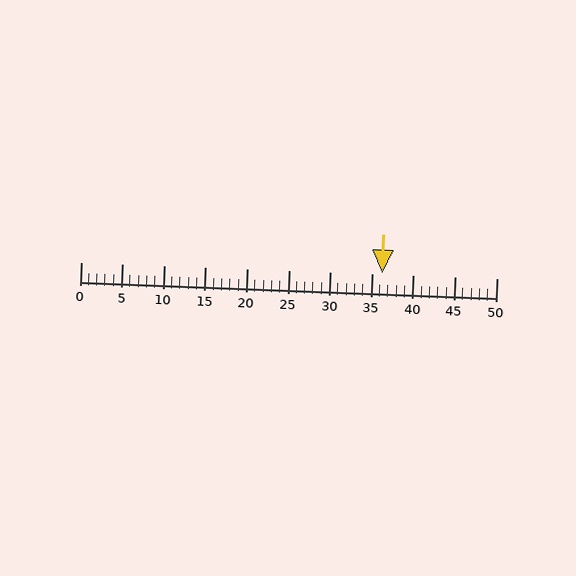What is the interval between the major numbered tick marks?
The major tick marks are spaced 5 units apart.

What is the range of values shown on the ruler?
The ruler shows values from 0 to 50.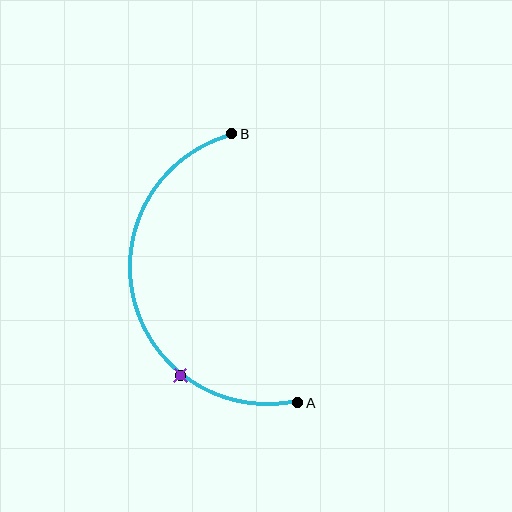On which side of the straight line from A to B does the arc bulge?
The arc bulges to the left of the straight line connecting A and B.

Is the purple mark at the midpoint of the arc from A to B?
No. The purple mark lies on the arc but is closer to endpoint A. The arc midpoint would be at the point on the curve equidistant along the arc from both A and B.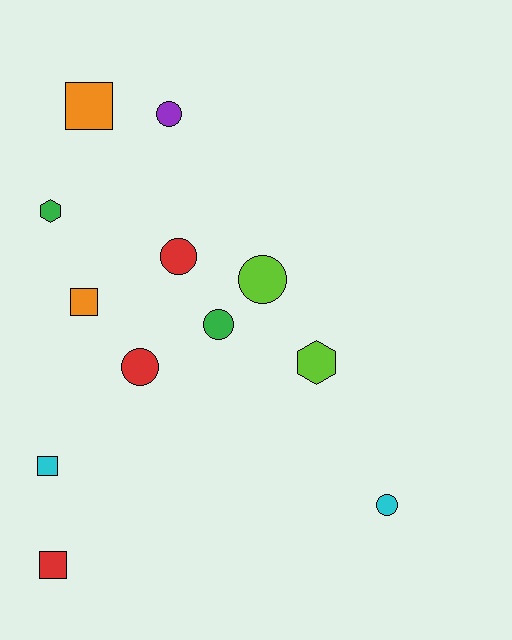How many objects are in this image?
There are 12 objects.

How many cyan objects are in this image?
There are 2 cyan objects.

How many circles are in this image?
There are 6 circles.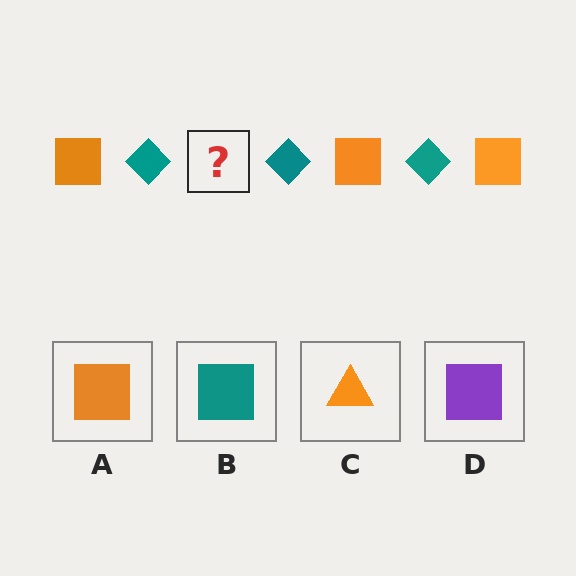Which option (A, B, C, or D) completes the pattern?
A.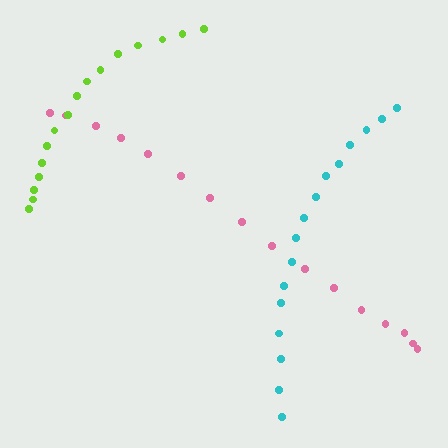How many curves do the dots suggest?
There are 3 distinct paths.